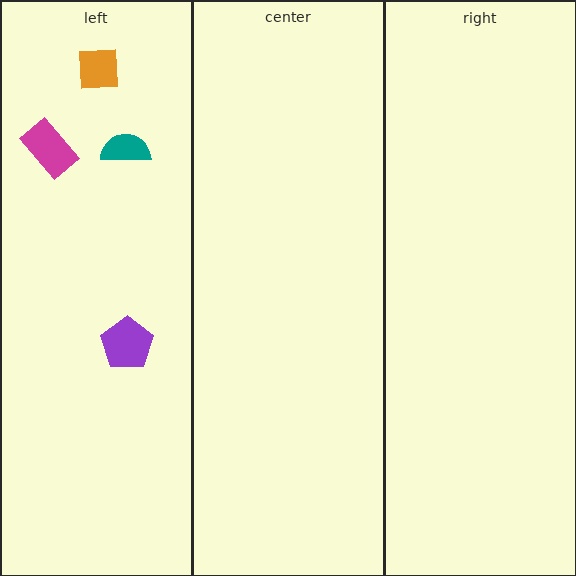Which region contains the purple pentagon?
The left region.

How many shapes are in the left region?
4.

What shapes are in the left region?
The orange square, the purple pentagon, the magenta rectangle, the teal semicircle.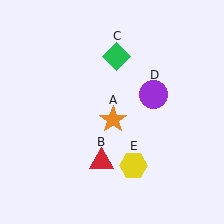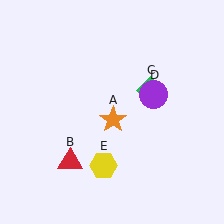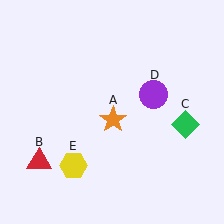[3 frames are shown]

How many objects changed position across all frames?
3 objects changed position: red triangle (object B), green diamond (object C), yellow hexagon (object E).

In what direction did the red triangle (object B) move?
The red triangle (object B) moved left.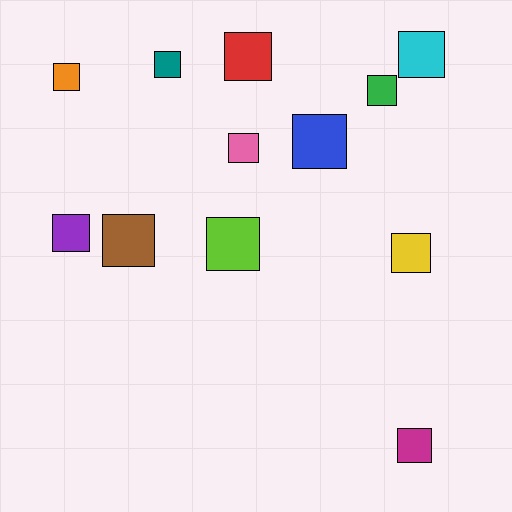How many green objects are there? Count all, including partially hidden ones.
There is 1 green object.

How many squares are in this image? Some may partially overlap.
There are 12 squares.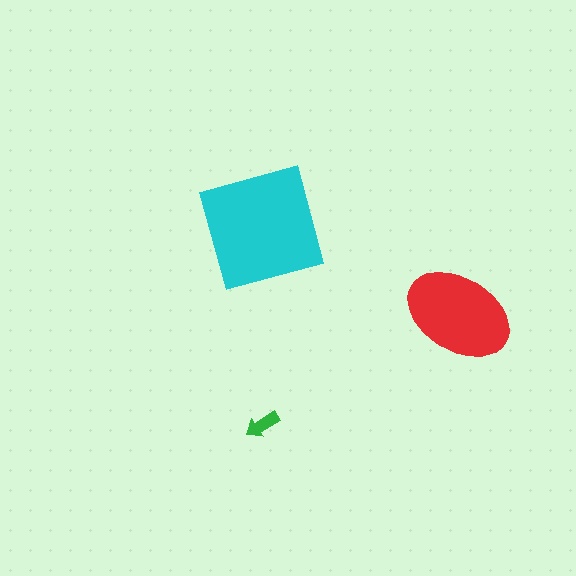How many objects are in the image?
There are 3 objects in the image.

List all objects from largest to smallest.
The cyan square, the red ellipse, the green arrow.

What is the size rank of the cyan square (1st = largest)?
1st.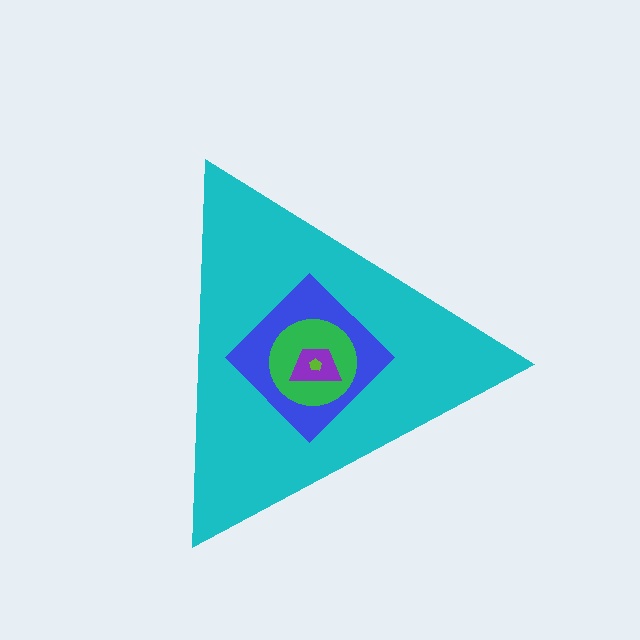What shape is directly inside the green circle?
The purple trapezoid.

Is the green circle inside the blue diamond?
Yes.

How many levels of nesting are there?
5.